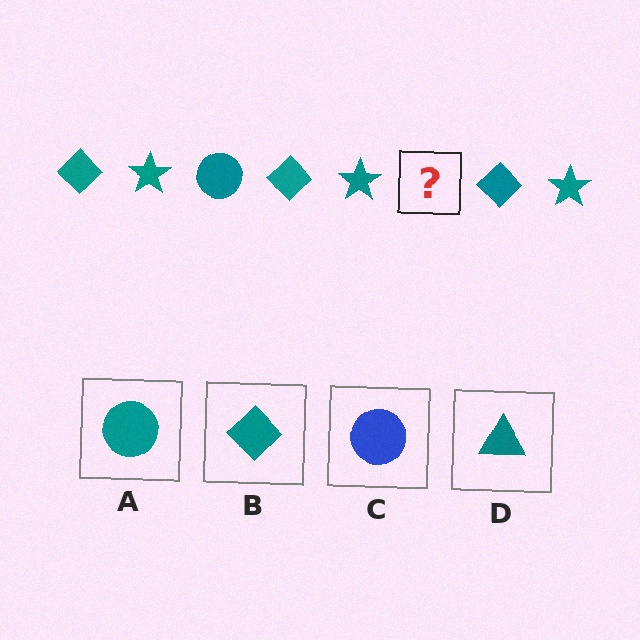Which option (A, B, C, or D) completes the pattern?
A.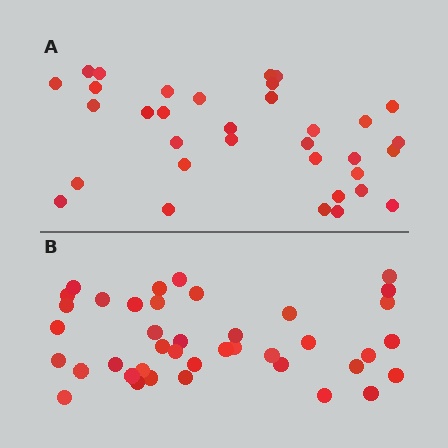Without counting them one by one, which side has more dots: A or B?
Region B (the bottom region) has more dots.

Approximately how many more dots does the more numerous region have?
Region B has about 6 more dots than region A.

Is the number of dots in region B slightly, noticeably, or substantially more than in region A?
Region B has only slightly more — the two regions are fairly close. The ratio is roughly 1.2 to 1.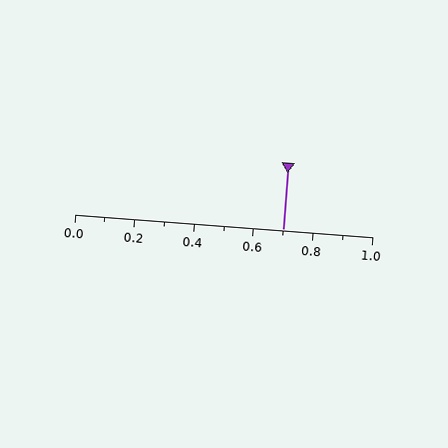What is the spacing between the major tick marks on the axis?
The major ticks are spaced 0.2 apart.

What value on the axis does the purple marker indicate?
The marker indicates approximately 0.7.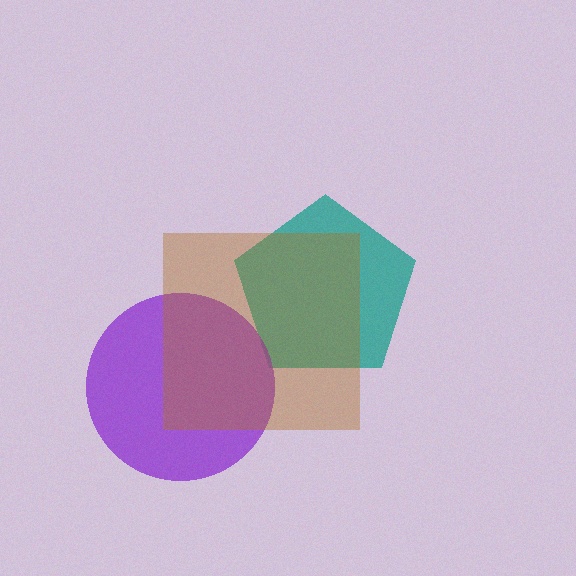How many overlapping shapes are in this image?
There are 3 overlapping shapes in the image.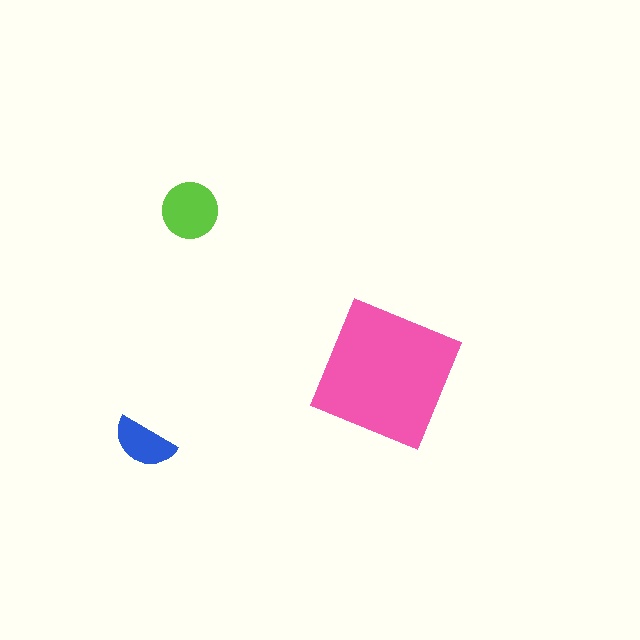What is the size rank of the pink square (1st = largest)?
1st.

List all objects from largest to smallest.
The pink square, the lime circle, the blue semicircle.